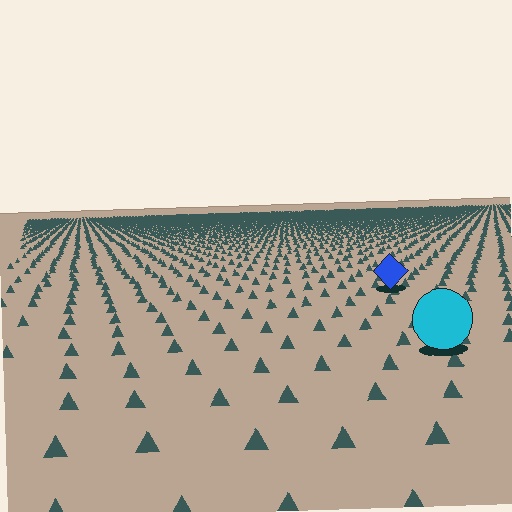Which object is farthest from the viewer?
The blue diamond is farthest from the viewer. It appears smaller and the ground texture around it is denser.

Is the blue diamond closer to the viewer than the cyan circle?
No. The cyan circle is closer — you can tell from the texture gradient: the ground texture is coarser near it.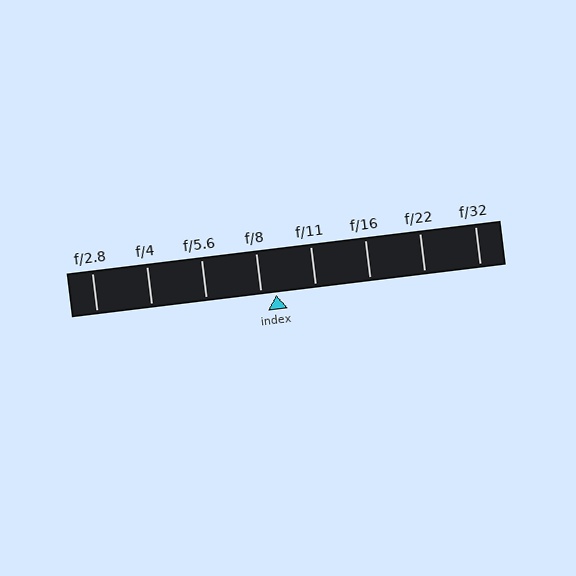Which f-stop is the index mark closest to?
The index mark is closest to f/8.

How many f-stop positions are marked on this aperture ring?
There are 8 f-stop positions marked.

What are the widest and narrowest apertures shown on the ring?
The widest aperture shown is f/2.8 and the narrowest is f/32.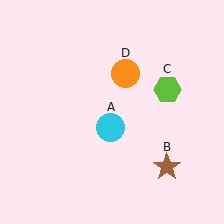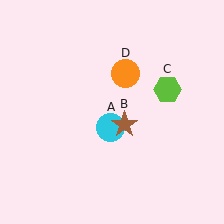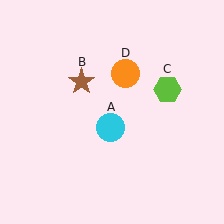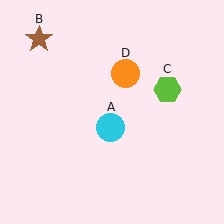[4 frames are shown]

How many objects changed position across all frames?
1 object changed position: brown star (object B).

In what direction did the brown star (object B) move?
The brown star (object B) moved up and to the left.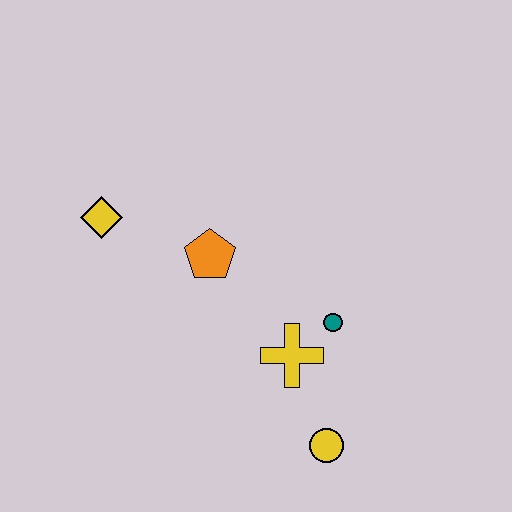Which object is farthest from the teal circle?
The yellow diamond is farthest from the teal circle.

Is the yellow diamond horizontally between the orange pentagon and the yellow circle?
No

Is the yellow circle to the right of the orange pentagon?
Yes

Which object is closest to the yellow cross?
The teal circle is closest to the yellow cross.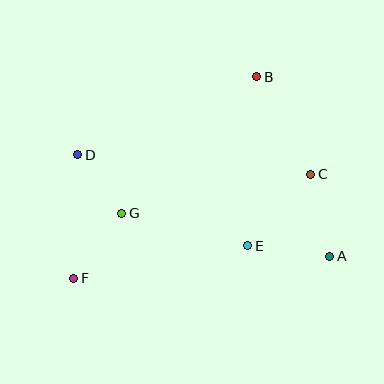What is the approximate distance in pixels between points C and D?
The distance between C and D is approximately 234 pixels.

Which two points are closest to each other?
Points D and G are closest to each other.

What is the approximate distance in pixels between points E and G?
The distance between E and G is approximately 130 pixels.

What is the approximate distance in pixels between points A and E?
The distance between A and E is approximately 83 pixels.